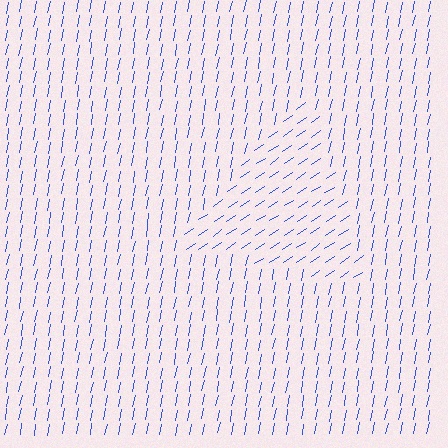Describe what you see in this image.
The image is filled with small blue line segments. A triangle region in the image has lines oriented differently from the surrounding lines, creating a visible texture boundary.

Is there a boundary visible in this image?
Yes, there is a texture boundary formed by a change in line orientation.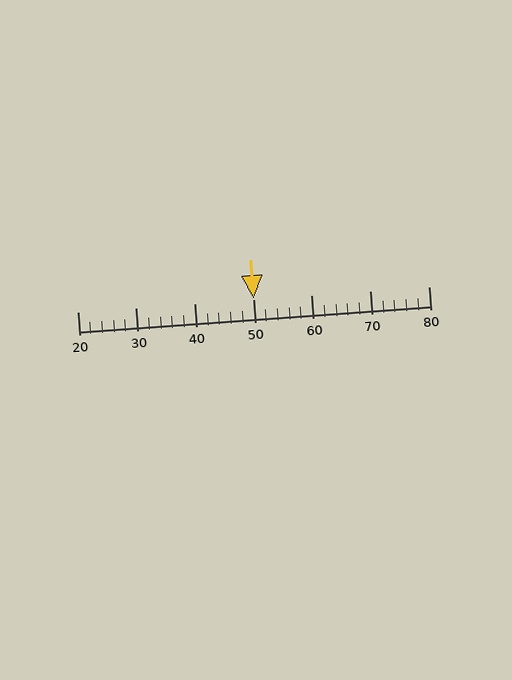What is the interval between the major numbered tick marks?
The major tick marks are spaced 10 units apart.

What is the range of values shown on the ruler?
The ruler shows values from 20 to 80.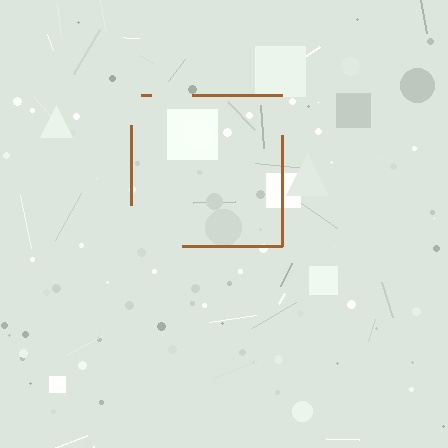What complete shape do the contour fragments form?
The contour fragments form a square.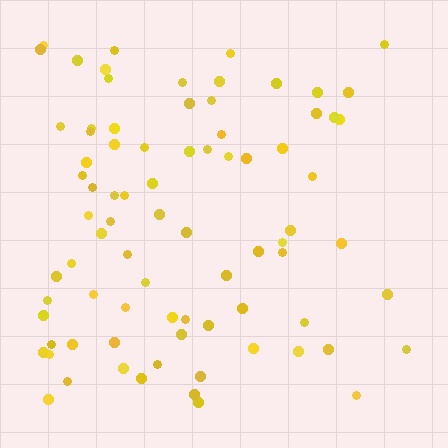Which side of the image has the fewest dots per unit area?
The right.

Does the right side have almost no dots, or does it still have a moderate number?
Still a moderate number, just noticeably fewer than the left.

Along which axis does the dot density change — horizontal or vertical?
Horizontal.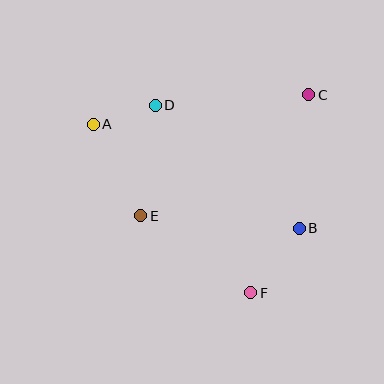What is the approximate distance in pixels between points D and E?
The distance between D and E is approximately 111 pixels.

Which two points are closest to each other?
Points A and D are closest to each other.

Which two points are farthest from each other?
Points A and F are farthest from each other.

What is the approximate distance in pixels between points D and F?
The distance between D and F is approximately 210 pixels.